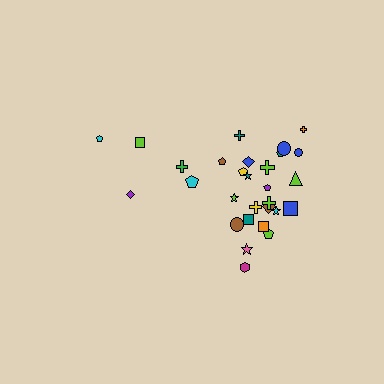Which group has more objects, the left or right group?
The right group.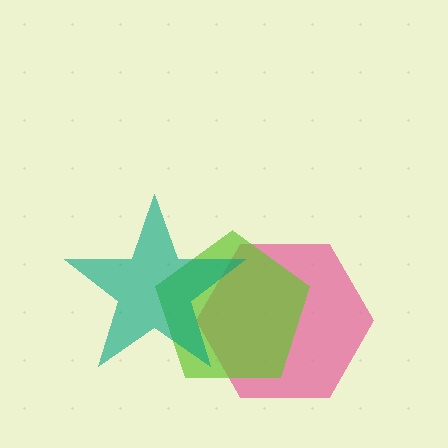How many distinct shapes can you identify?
There are 3 distinct shapes: a pink hexagon, a lime pentagon, a teal star.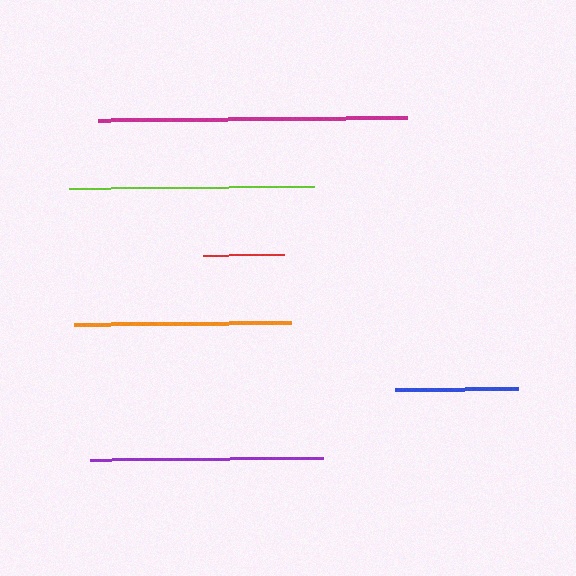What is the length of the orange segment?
The orange segment is approximately 217 pixels long.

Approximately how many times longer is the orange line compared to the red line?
The orange line is approximately 2.7 times the length of the red line.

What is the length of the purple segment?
The purple segment is approximately 233 pixels long.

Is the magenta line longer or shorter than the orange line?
The magenta line is longer than the orange line.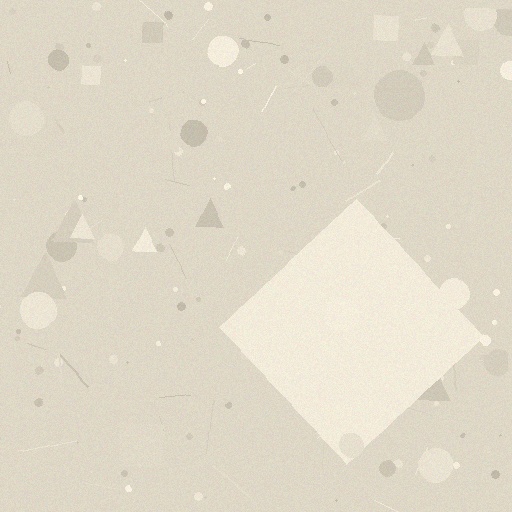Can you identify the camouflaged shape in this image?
The camouflaged shape is a diamond.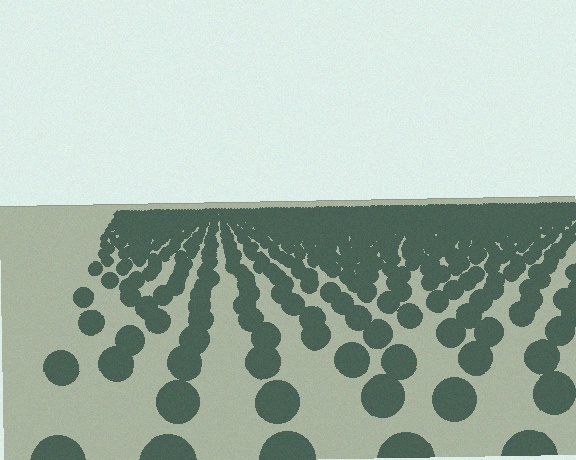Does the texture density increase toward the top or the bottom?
Density increases toward the top.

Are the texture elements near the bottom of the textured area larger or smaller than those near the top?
Larger. Near the bottom, elements are closer to the viewer and appear at a bigger on-screen size.